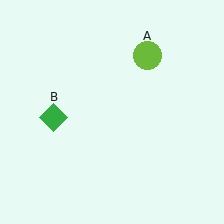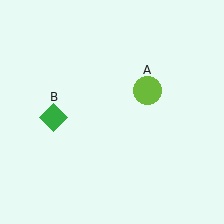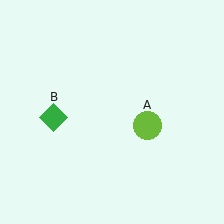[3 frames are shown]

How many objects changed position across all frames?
1 object changed position: lime circle (object A).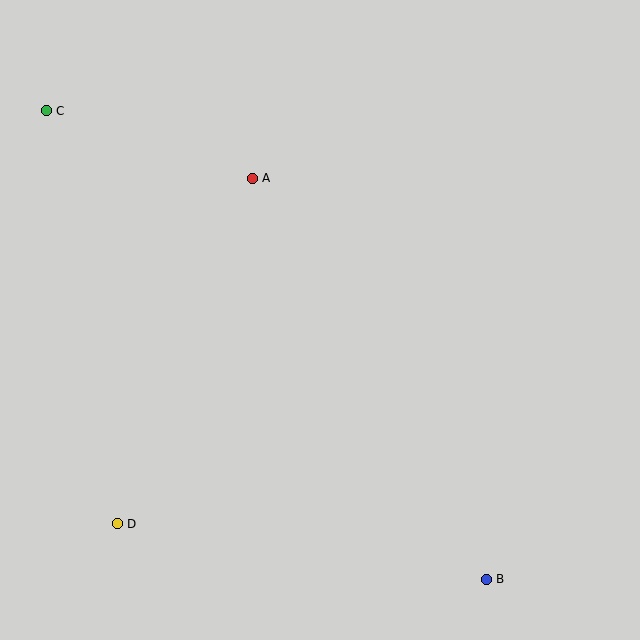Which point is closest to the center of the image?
Point A at (252, 178) is closest to the center.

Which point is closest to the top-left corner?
Point C is closest to the top-left corner.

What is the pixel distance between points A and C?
The distance between A and C is 217 pixels.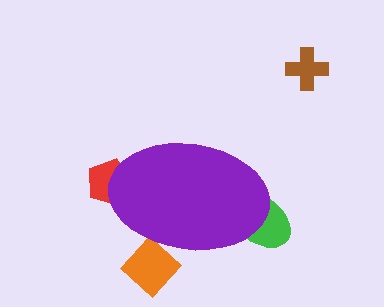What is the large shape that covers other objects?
A purple ellipse.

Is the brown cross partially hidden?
No, the brown cross is fully visible.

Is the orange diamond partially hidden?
Yes, the orange diamond is partially hidden behind the purple ellipse.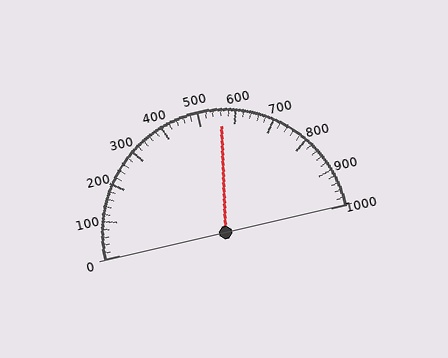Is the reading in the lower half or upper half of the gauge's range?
The reading is in the upper half of the range (0 to 1000).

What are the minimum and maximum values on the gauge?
The gauge ranges from 0 to 1000.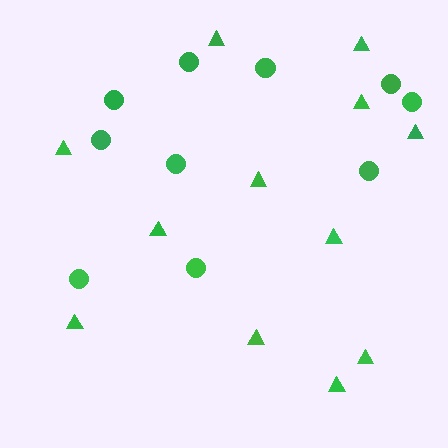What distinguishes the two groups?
There are 2 groups: one group of triangles (12) and one group of circles (10).